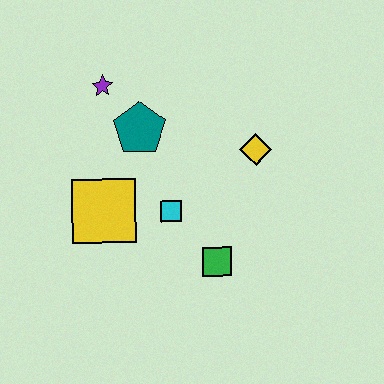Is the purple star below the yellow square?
No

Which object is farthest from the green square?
The purple star is farthest from the green square.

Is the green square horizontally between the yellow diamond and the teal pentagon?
Yes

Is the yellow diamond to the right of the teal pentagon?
Yes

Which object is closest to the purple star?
The teal pentagon is closest to the purple star.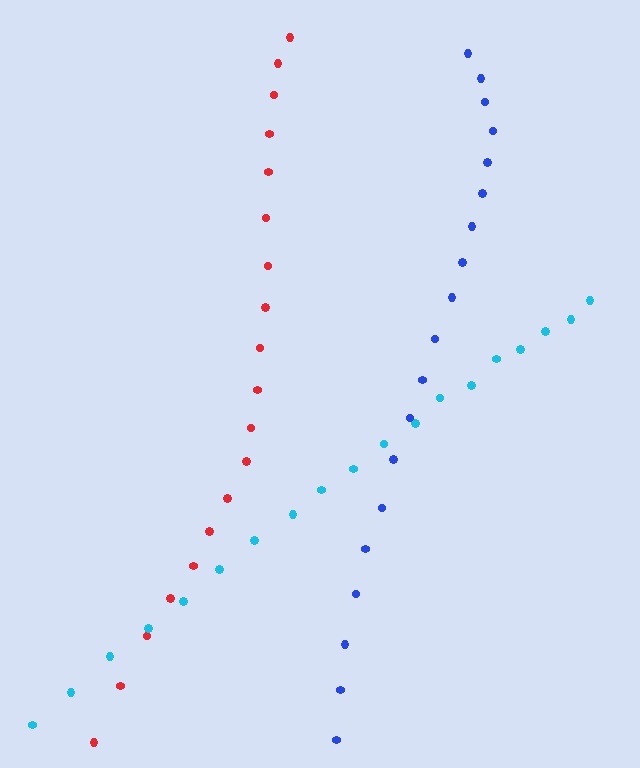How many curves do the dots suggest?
There are 3 distinct paths.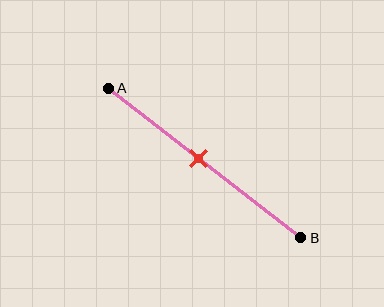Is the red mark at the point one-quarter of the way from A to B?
No, the mark is at about 45% from A, not at the 25% one-quarter point.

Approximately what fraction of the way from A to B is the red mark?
The red mark is approximately 45% of the way from A to B.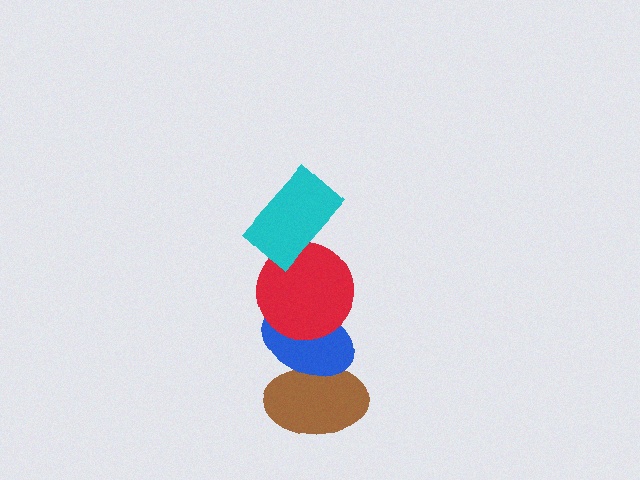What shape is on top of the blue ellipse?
The red circle is on top of the blue ellipse.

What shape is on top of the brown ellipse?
The blue ellipse is on top of the brown ellipse.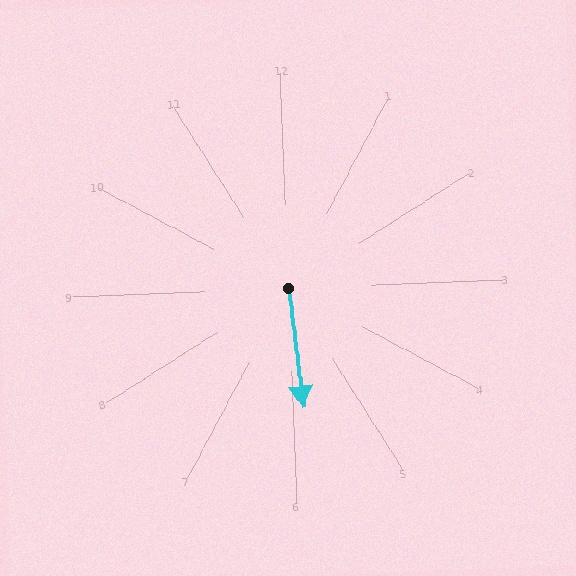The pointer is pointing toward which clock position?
Roughly 6 o'clock.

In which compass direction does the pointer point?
South.